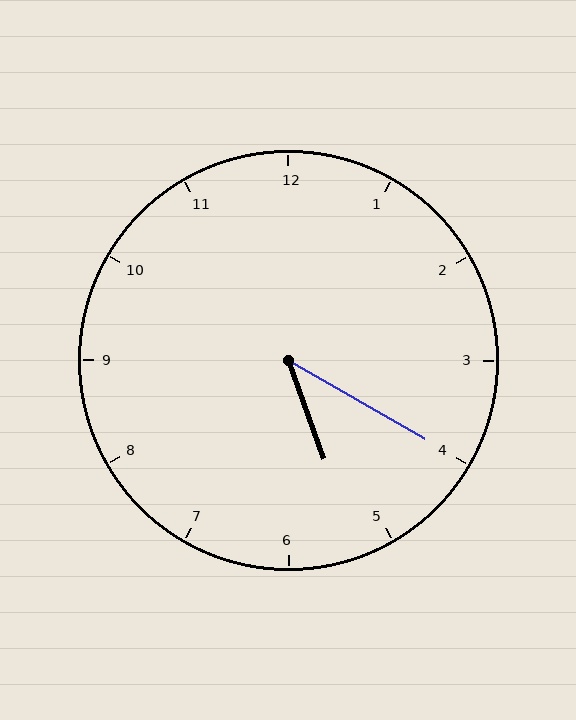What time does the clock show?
5:20.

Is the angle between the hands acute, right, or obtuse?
It is acute.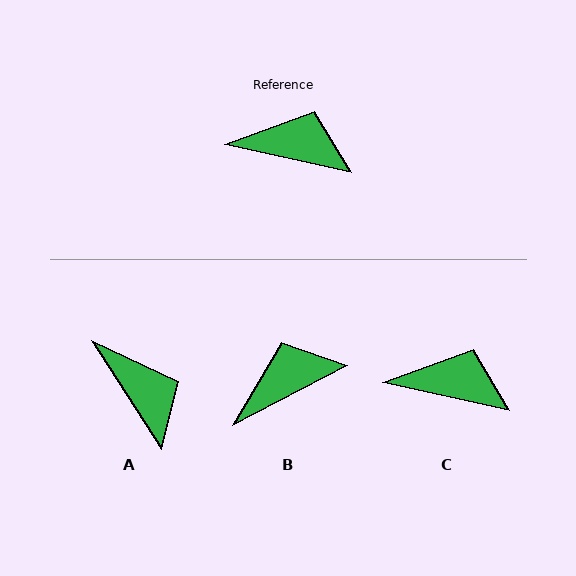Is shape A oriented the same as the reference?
No, it is off by about 45 degrees.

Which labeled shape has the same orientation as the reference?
C.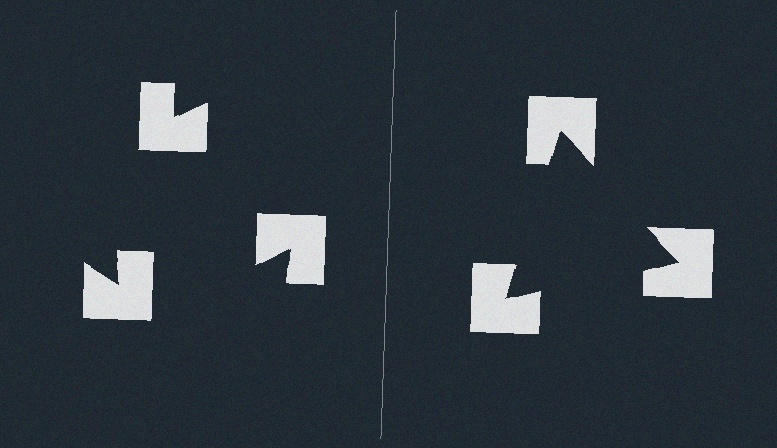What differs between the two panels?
The notched squares are positioned identically on both sides; only the wedge orientations differ. On the right they align to a triangle; on the left they are misaligned.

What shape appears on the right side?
An illusory triangle.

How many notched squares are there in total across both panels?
6 — 3 on each side.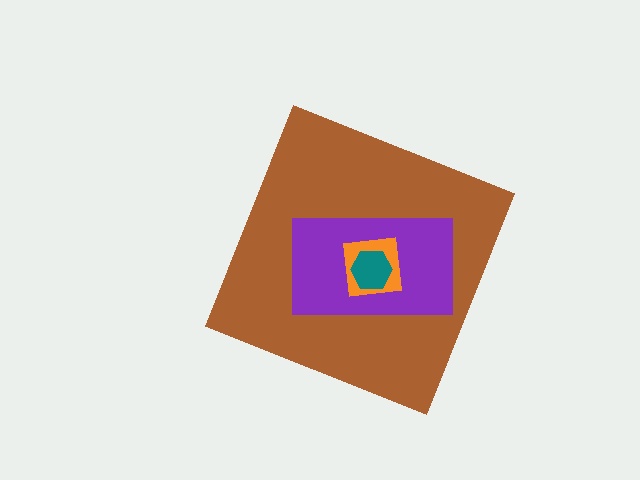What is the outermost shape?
The brown diamond.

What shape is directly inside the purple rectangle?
The orange square.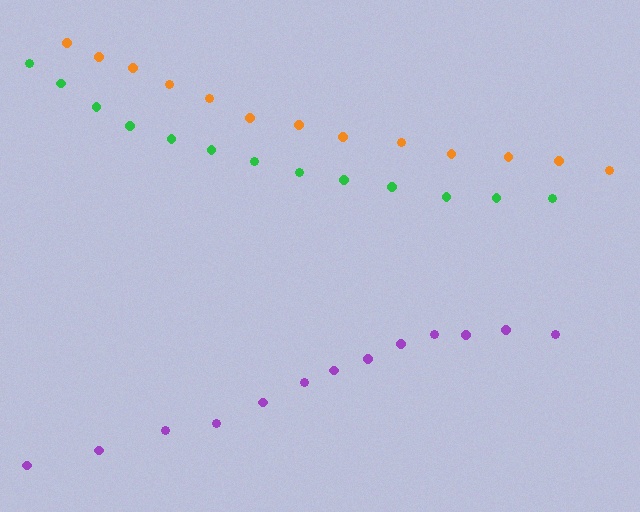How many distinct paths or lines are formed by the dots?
There are 3 distinct paths.